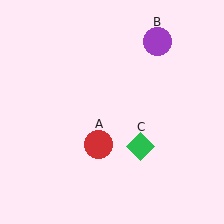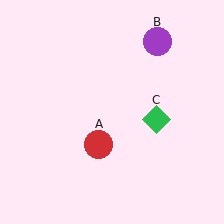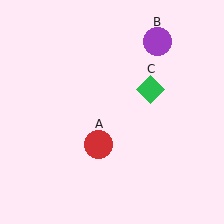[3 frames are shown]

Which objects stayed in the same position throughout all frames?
Red circle (object A) and purple circle (object B) remained stationary.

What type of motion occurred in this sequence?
The green diamond (object C) rotated counterclockwise around the center of the scene.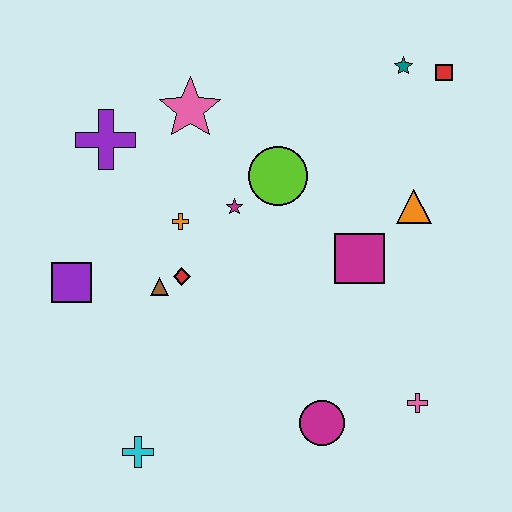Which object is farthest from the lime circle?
The cyan cross is farthest from the lime circle.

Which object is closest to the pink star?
The purple cross is closest to the pink star.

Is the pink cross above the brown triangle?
No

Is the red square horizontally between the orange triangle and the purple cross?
No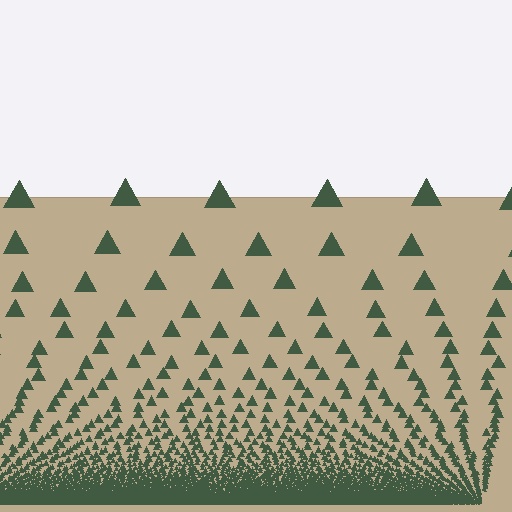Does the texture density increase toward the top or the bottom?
Density increases toward the bottom.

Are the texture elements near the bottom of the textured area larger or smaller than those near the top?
Smaller. The gradient is inverted — elements near the bottom are smaller and denser.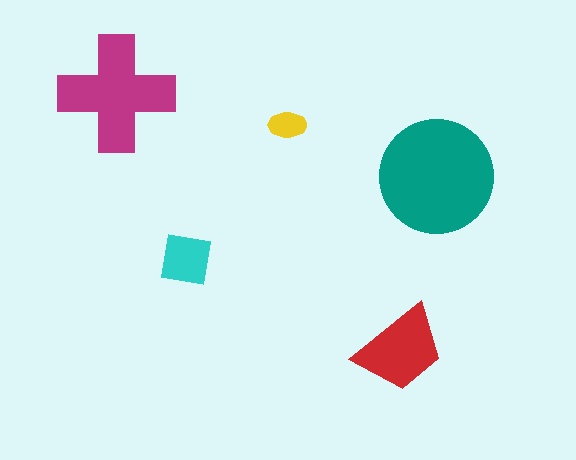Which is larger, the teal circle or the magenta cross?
The teal circle.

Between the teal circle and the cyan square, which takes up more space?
The teal circle.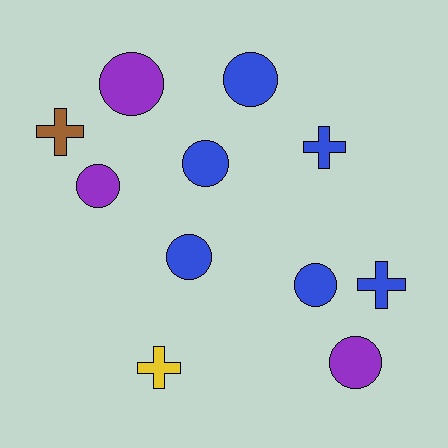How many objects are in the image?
There are 11 objects.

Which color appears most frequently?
Blue, with 6 objects.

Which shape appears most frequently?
Circle, with 7 objects.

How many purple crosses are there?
There are no purple crosses.